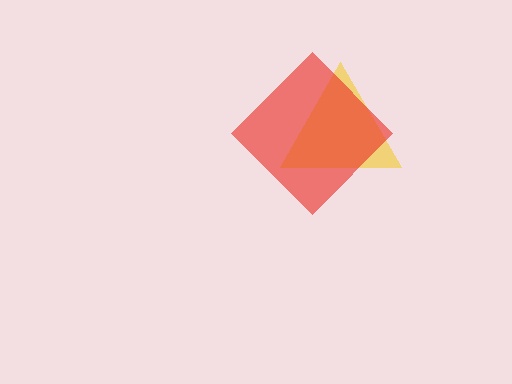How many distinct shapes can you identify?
There are 2 distinct shapes: a yellow triangle, a red diamond.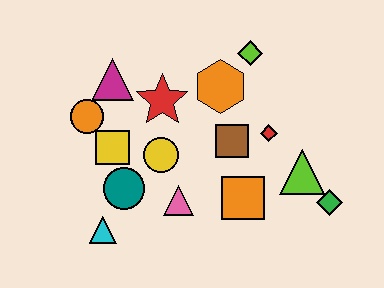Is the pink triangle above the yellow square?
No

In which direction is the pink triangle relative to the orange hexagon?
The pink triangle is below the orange hexagon.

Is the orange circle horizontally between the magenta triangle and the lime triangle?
No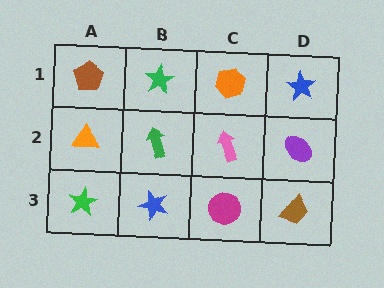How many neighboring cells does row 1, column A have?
2.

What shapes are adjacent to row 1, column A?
An orange triangle (row 2, column A), a green star (row 1, column B).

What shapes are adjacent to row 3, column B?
A green arrow (row 2, column B), a green star (row 3, column A), a magenta circle (row 3, column C).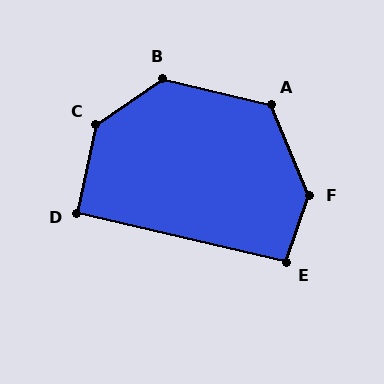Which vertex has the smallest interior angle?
D, at approximately 91 degrees.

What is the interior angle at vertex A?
Approximately 127 degrees (obtuse).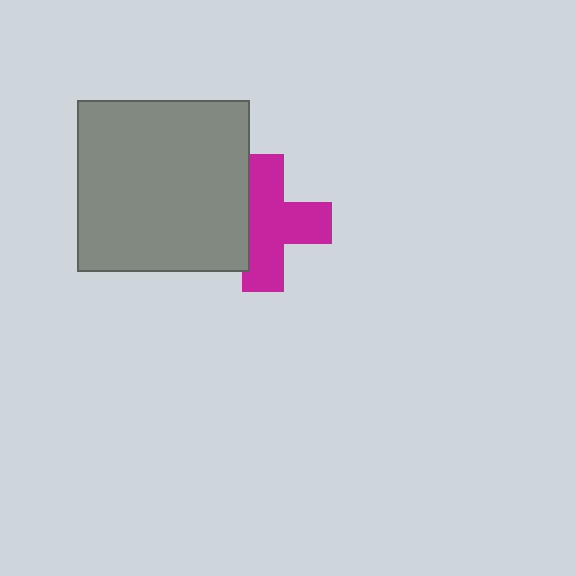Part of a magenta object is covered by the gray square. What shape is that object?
It is a cross.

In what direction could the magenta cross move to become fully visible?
The magenta cross could move right. That would shift it out from behind the gray square entirely.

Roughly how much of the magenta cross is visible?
Most of it is visible (roughly 70%).